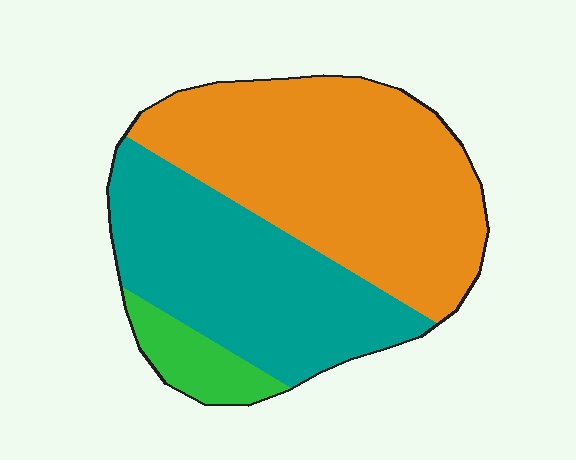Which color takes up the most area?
Orange, at roughly 50%.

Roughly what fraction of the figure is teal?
Teal covers around 40% of the figure.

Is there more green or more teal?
Teal.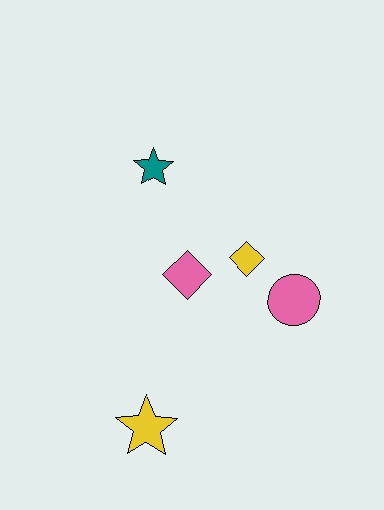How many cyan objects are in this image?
There are no cyan objects.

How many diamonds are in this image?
There are 2 diamonds.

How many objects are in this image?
There are 5 objects.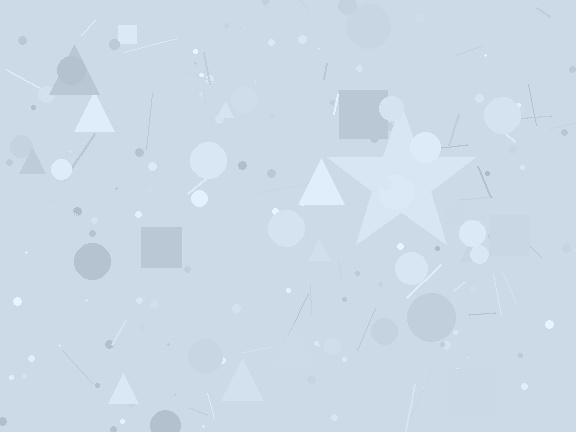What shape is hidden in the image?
A star is hidden in the image.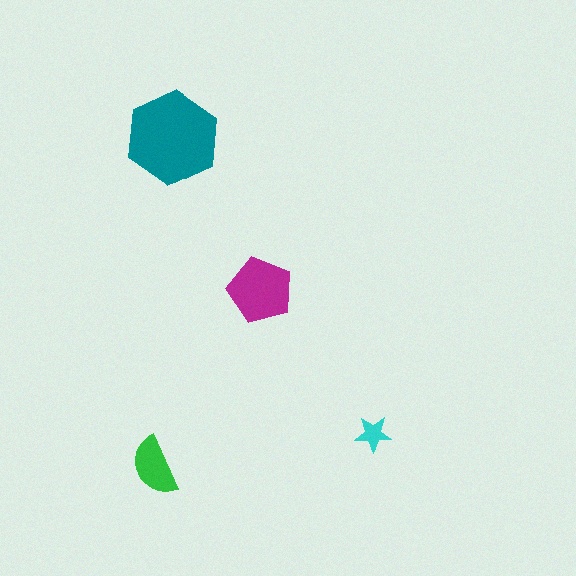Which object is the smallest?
The cyan star.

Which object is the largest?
The teal hexagon.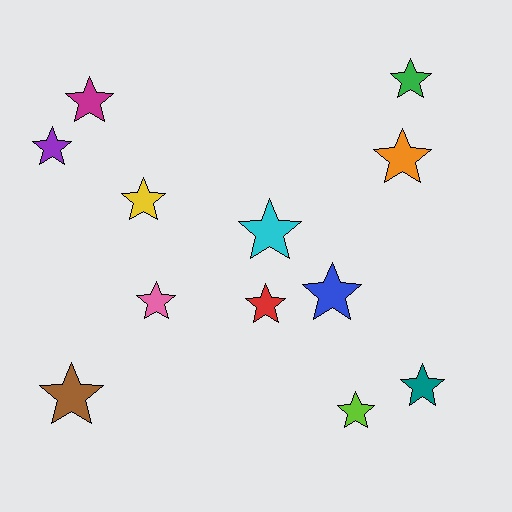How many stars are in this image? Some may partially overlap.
There are 12 stars.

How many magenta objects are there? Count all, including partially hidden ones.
There is 1 magenta object.